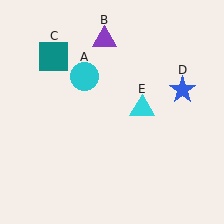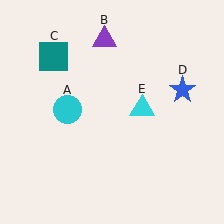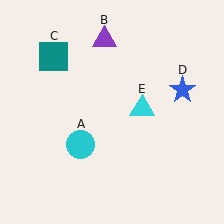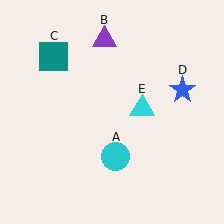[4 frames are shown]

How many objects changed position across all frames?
1 object changed position: cyan circle (object A).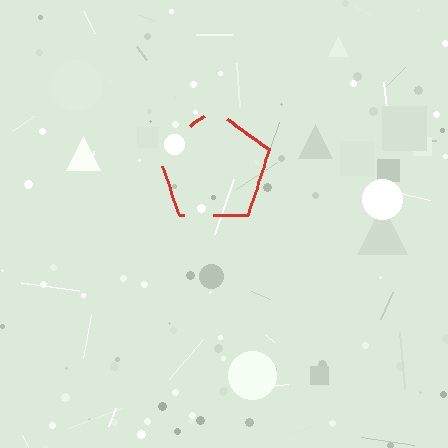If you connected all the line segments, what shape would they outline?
They would outline a pentagon.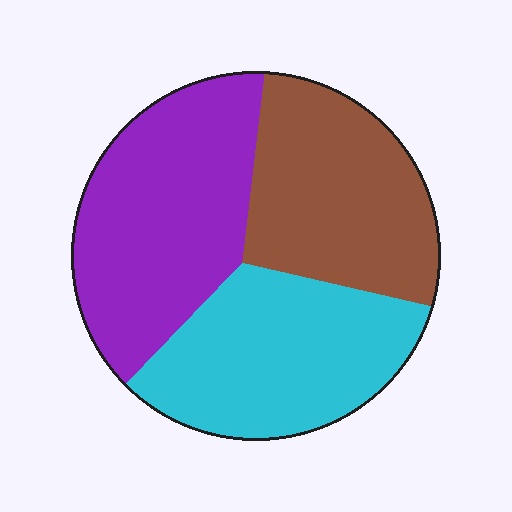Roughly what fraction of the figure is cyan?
Cyan covers roughly 35% of the figure.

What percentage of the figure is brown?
Brown takes up about one third (1/3) of the figure.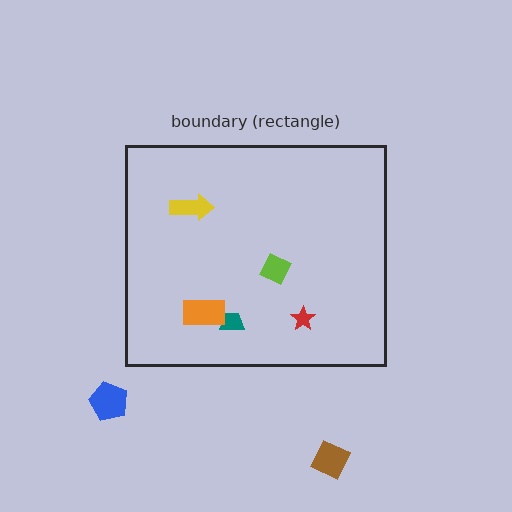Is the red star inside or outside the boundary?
Inside.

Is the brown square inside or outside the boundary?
Outside.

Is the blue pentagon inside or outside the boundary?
Outside.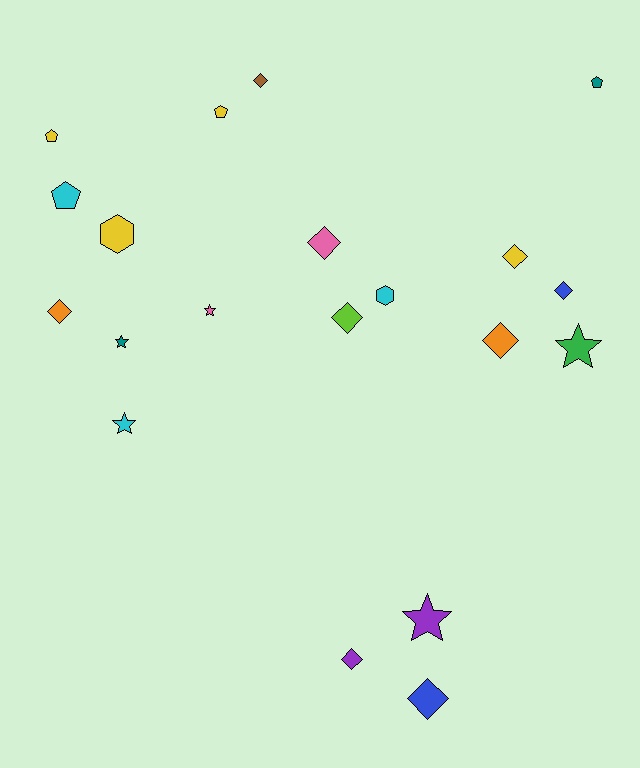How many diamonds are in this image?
There are 9 diamonds.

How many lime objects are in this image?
There is 1 lime object.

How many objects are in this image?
There are 20 objects.